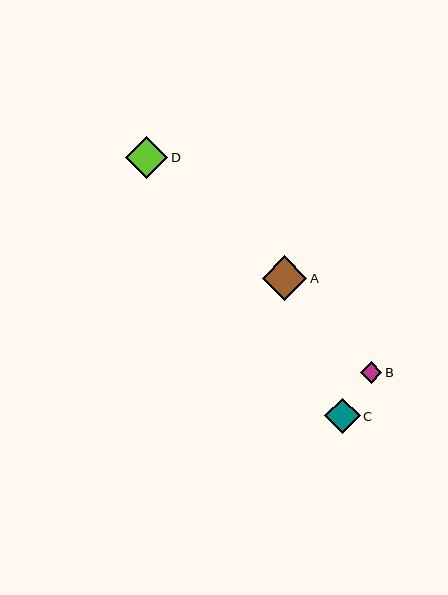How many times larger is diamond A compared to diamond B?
Diamond A is approximately 2.1 times the size of diamond B.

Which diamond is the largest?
Diamond A is the largest with a size of approximately 44 pixels.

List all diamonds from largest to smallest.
From largest to smallest: A, D, C, B.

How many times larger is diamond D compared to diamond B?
Diamond D is approximately 2.0 times the size of diamond B.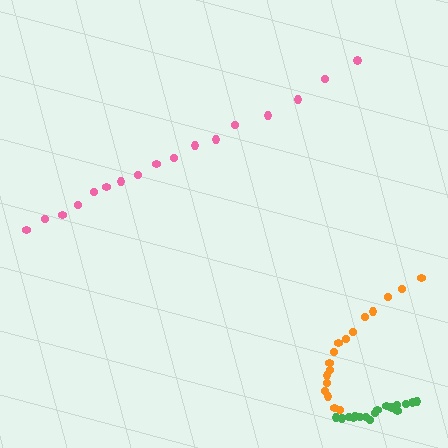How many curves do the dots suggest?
There are 3 distinct paths.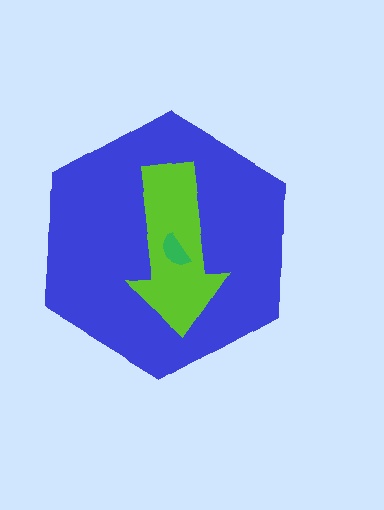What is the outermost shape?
The blue hexagon.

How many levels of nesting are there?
3.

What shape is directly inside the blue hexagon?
The lime arrow.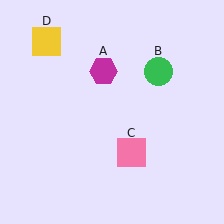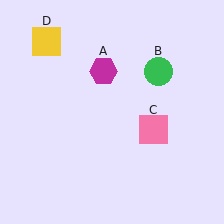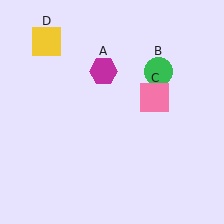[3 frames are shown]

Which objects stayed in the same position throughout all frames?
Magenta hexagon (object A) and green circle (object B) and yellow square (object D) remained stationary.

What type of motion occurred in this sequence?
The pink square (object C) rotated counterclockwise around the center of the scene.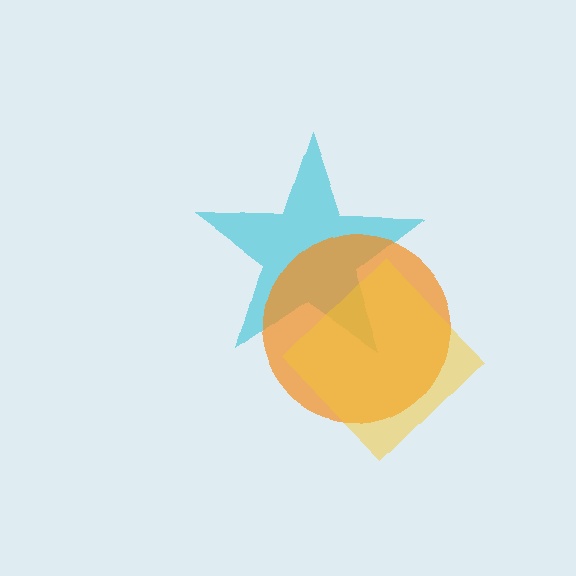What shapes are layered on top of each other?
The layered shapes are: a cyan star, an orange circle, a yellow diamond.